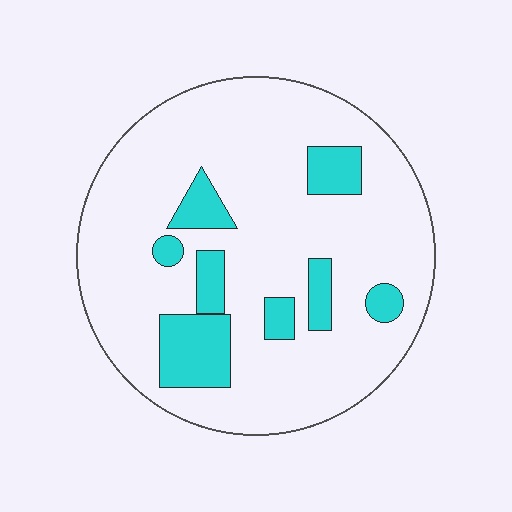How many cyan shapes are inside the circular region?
8.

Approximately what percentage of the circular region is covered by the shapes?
Approximately 15%.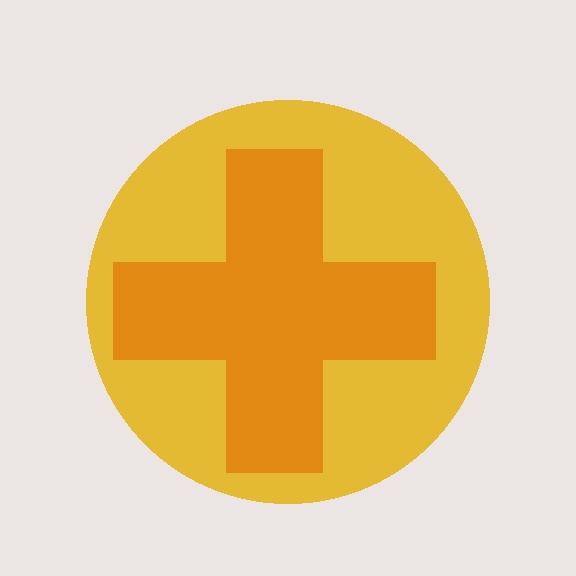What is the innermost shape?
The orange cross.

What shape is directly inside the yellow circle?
The orange cross.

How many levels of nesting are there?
2.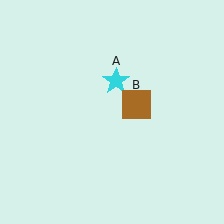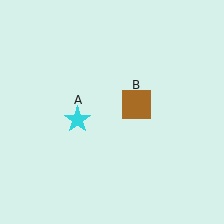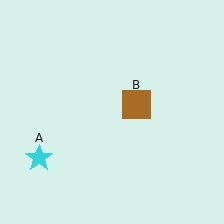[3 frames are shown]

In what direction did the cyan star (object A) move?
The cyan star (object A) moved down and to the left.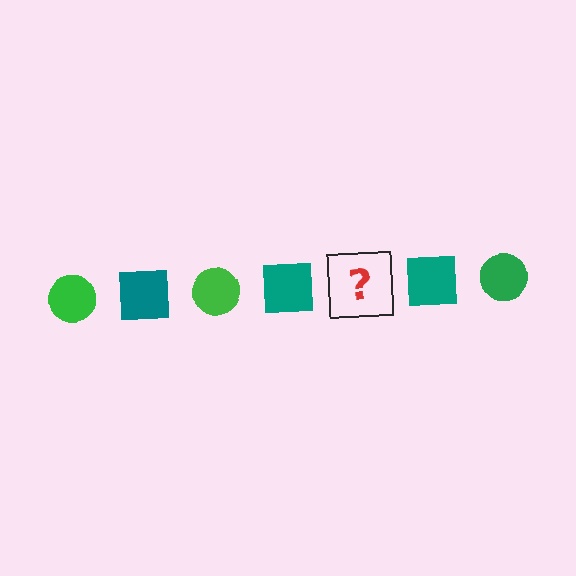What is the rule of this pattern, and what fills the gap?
The rule is that the pattern alternates between green circle and teal square. The gap should be filled with a green circle.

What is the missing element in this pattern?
The missing element is a green circle.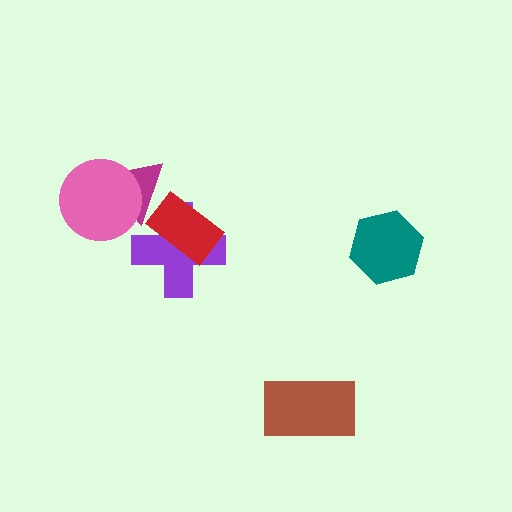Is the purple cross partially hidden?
Yes, it is partially covered by another shape.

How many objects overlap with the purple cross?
2 objects overlap with the purple cross.